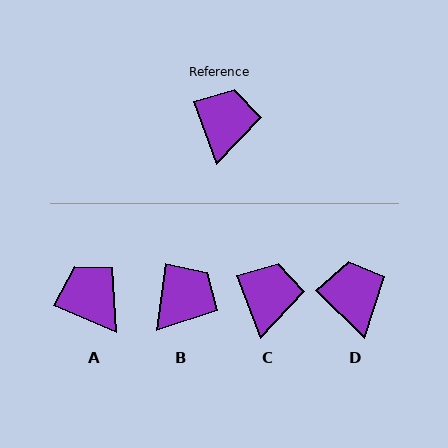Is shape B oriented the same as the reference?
No, it is off by about 28 degrees.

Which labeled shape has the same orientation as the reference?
C.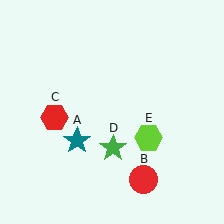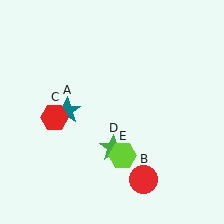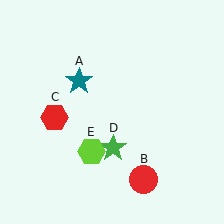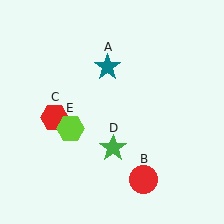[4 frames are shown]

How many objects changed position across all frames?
2 objects changed position: teal star (object A), lime hexagon (object E).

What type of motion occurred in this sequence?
The teal star (object A), lime hexagon (object E) rotated clockwise around the center of the scene.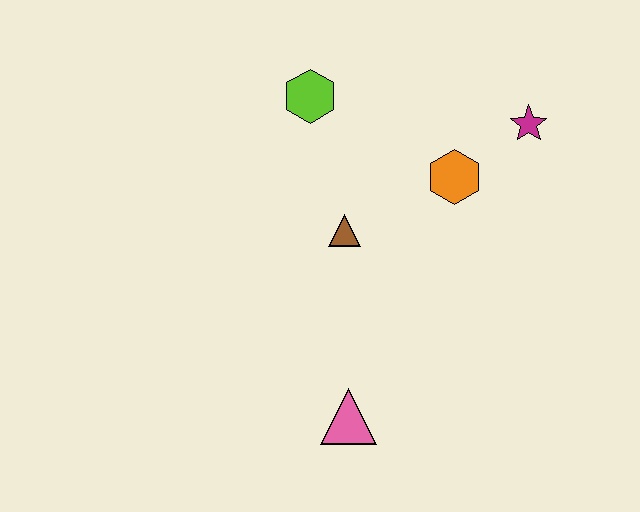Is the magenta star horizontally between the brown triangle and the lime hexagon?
No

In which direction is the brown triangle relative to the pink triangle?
The brown triangle is above the pink triangle.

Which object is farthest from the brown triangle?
The magenta star is farthest from the brown triangle.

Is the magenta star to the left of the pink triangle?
No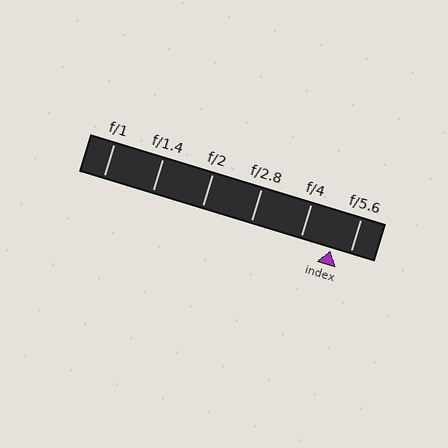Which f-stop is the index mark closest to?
The index mark is closest to f/5.6.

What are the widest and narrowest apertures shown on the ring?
The widest aperture shown is f/1 and the narrowest is f/5.6.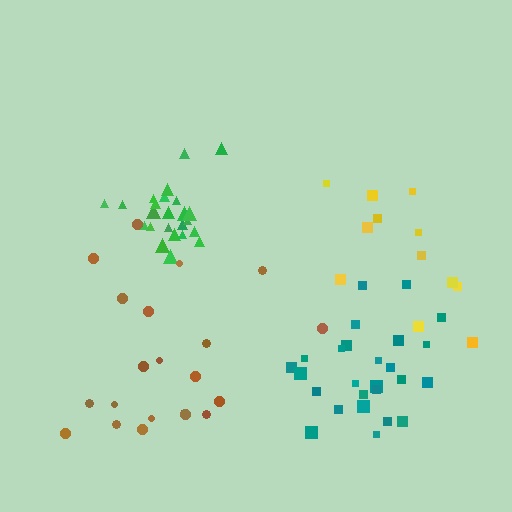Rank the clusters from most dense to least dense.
green, teal, brown, yellow.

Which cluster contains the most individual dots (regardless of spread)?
Teal (26).